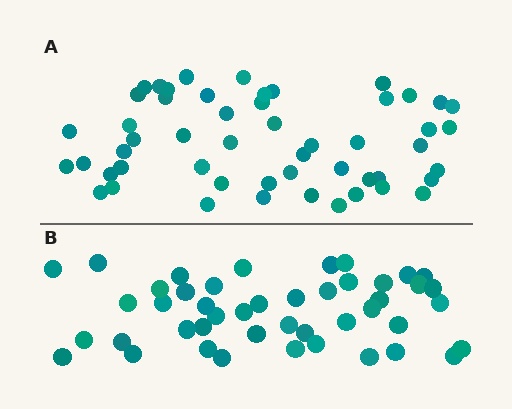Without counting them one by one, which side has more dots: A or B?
Region A (the top region) has more dots.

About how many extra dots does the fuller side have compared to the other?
Region A has roughly 8 or so more dots than region B.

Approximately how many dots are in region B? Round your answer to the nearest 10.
About 40 dots. (The exact count is 45, which rounds to 40.)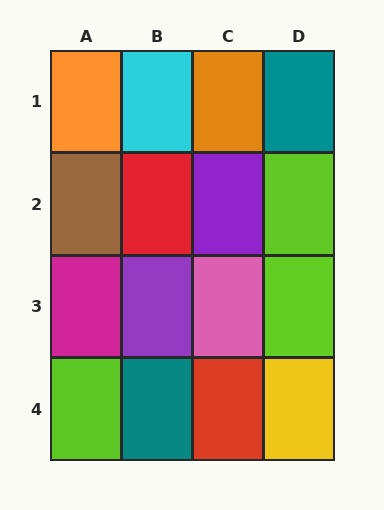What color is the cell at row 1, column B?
Cyan.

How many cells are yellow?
1 cell is yellow.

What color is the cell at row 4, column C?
Red.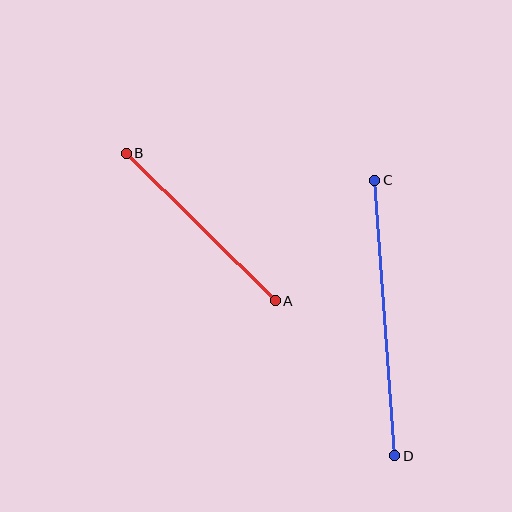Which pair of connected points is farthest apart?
Points C and D are farthest apart.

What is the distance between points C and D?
The distance is approximately 277 pixels.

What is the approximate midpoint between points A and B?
The midpoint is at approximately (201, 227) pixels.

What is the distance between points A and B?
The distance is approximately 210 pixels.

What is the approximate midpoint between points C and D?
The midpoint is at approximately (385, 318) pixels.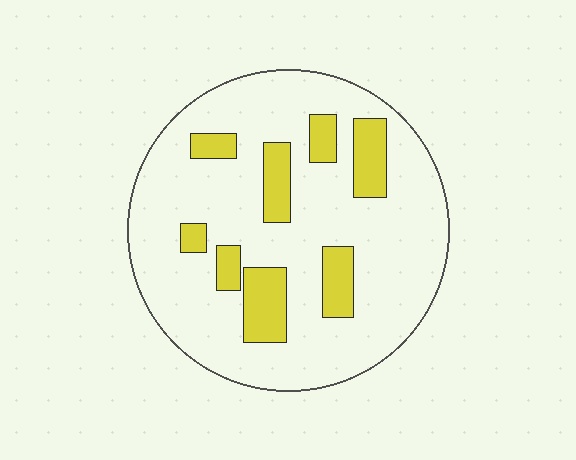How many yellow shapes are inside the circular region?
8.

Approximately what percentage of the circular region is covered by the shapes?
Approximately 20%.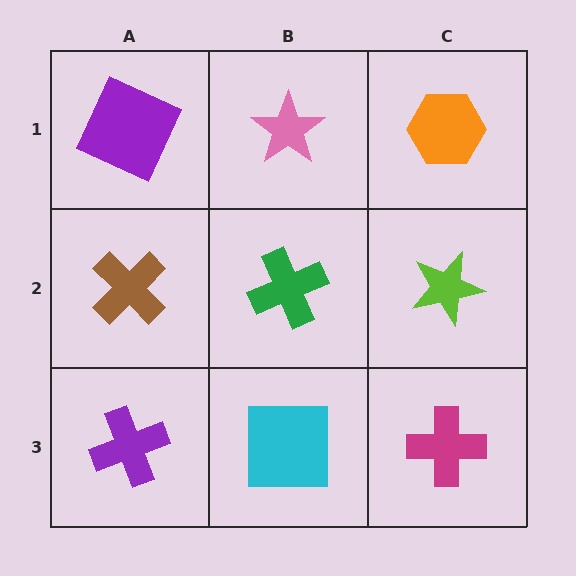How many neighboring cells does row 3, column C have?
2.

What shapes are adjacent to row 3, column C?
A lime star (row 2, column C), a cyan square (row 3, column B).